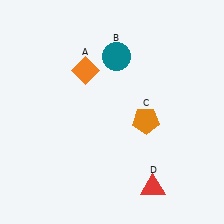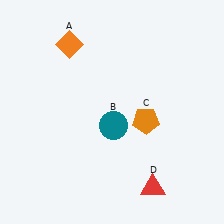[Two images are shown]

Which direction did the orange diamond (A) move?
The orange diamond (A) moved up.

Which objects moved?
The objects that moved are: the orange diamond (A), the teal circle (B).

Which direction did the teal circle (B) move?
The teal circle (B) moved down.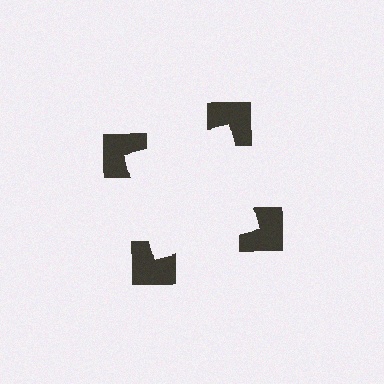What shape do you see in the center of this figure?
An illusory square — its edges are inferred from the aligned wedge cuts in the notched squares, not physically drawn.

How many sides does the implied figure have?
4 sides.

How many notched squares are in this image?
There are 4 — one at each vertex of the illusory square.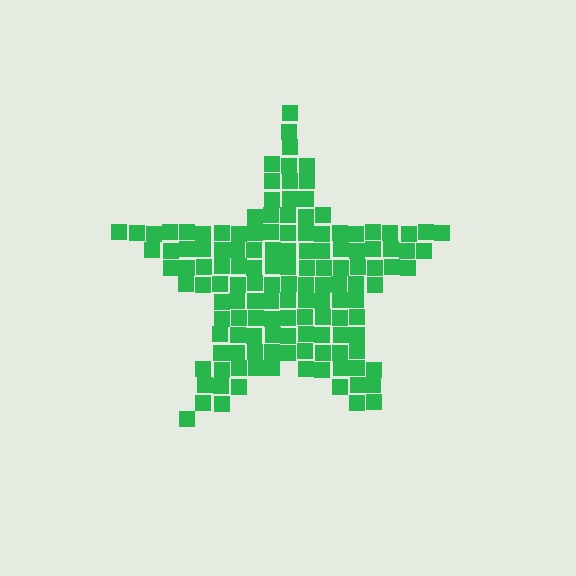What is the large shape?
The large shape is a star.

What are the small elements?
The small elements are squares.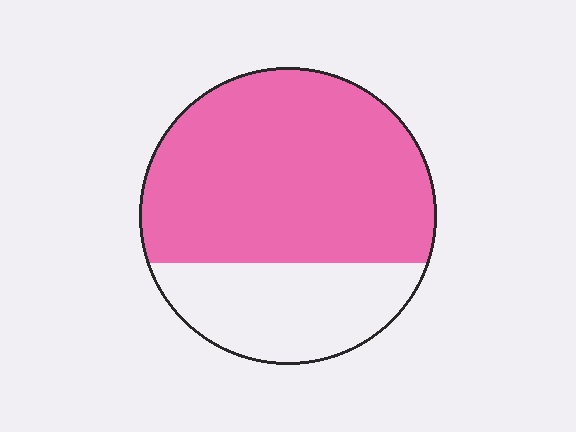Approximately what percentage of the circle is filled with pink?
Approximately 70%.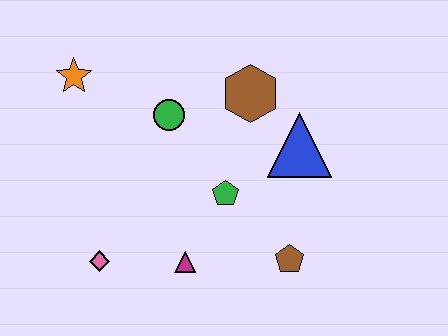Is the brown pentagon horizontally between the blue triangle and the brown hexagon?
Yes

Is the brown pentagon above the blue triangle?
No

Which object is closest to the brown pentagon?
The green pentagon is closest to the brown pentagon.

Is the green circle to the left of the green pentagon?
Yes